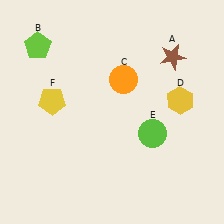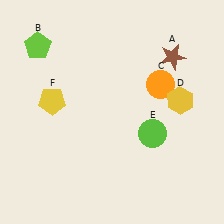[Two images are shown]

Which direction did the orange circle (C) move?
The orange circle (C) moved right.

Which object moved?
The orange circle (C) moved right.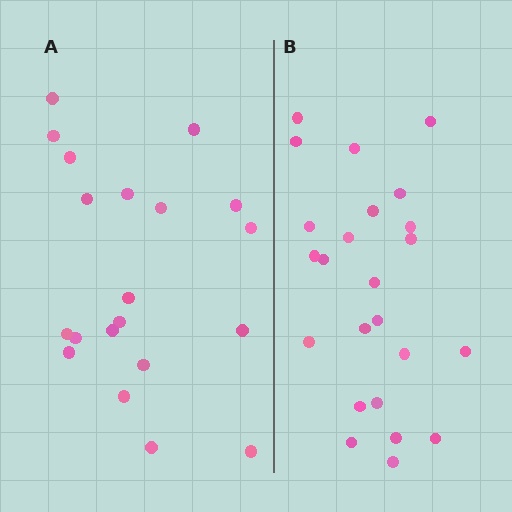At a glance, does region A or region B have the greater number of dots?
Region B (the right region) has more dots.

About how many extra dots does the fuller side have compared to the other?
Region B has about 4 more dots than region A.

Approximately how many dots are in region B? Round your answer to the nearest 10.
About 20 dots. (The exact count is 24, which rounds to 20.)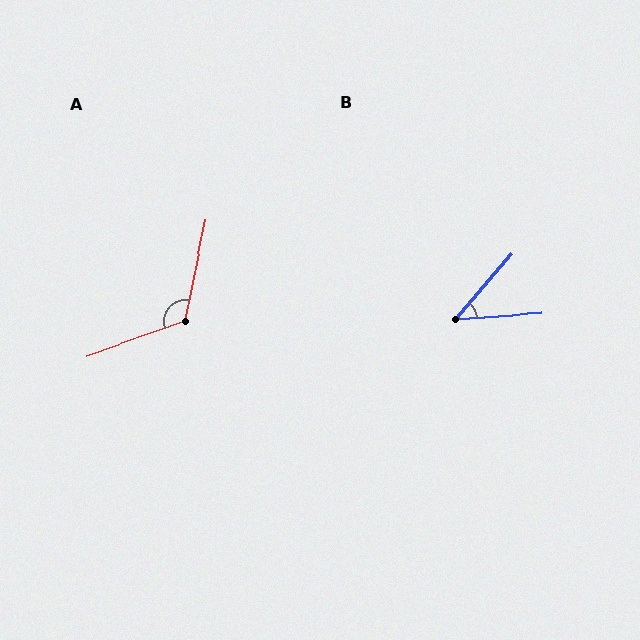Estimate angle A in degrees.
Approximately 121 degrees.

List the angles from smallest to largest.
B (46°), A (121°).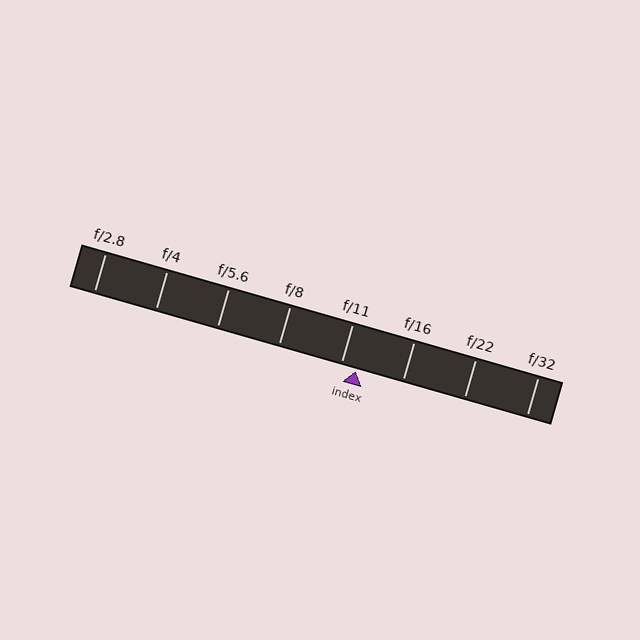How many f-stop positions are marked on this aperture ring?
There are 8 f-stop positions marked.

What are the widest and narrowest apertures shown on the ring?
The widest aperture shown is f/2.8 and the narrowest is f/32.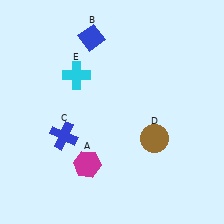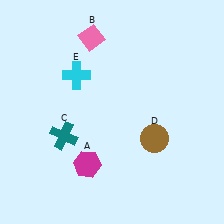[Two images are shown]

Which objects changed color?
B changed from blue to pink. C changed from blue to teal.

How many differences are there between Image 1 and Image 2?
There are 2 differences between the two images.